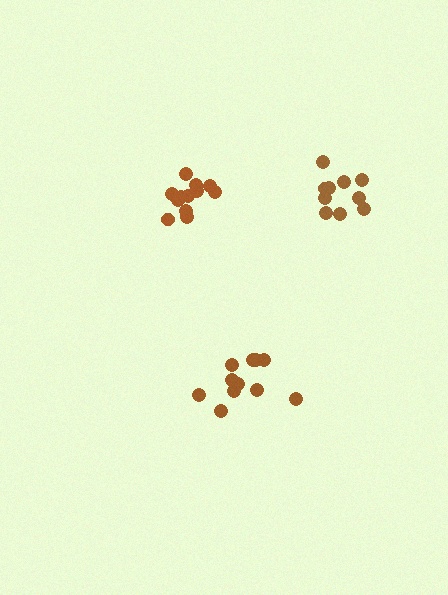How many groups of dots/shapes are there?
There are 3 groups.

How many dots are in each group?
Group 1: 11 dots, Group 2: 10 dots, Group 3: 12 dots (33 total).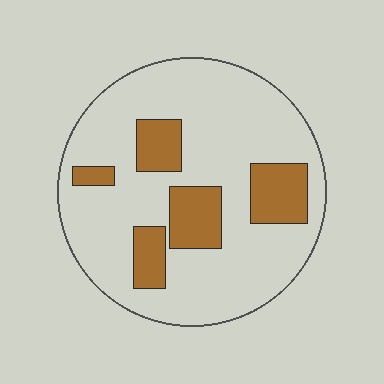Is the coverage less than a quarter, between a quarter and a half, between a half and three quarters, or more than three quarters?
Less than a quarter.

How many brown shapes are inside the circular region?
5.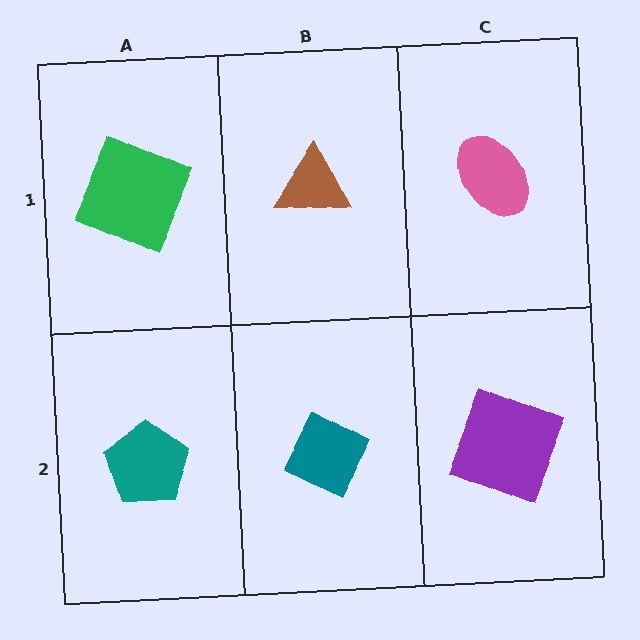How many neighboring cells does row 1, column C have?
2.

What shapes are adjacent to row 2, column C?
A pink ellipse (row 1, column C), a teal diamond (row 2, column B).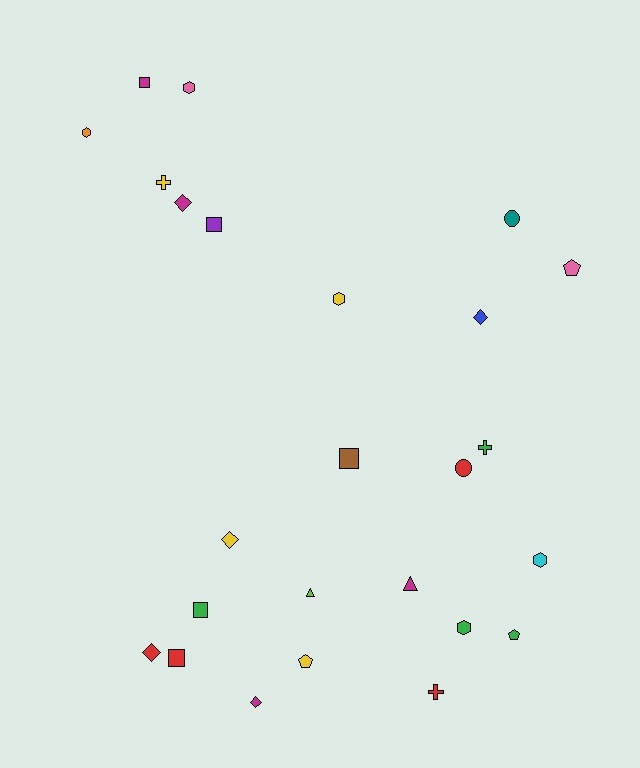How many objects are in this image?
There are 25 objects.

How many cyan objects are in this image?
There is 1 cyan object.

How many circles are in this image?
There are 2 circles.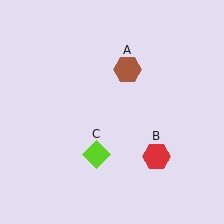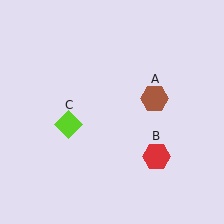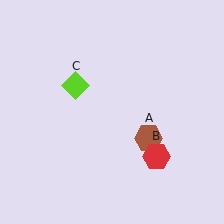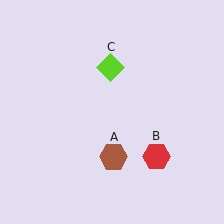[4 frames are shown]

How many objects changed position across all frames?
2 objects changed position: brown hexagon (object A), lime diamond (object C).